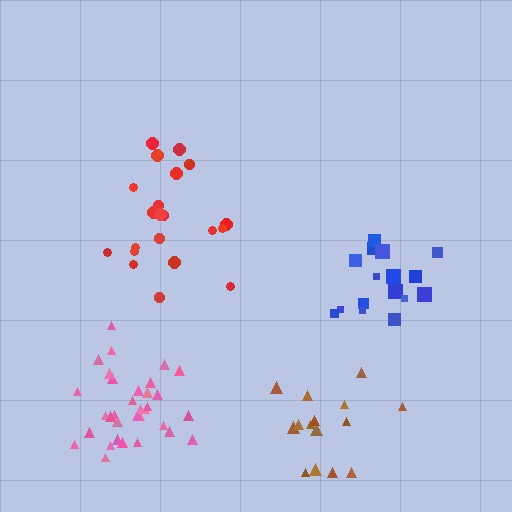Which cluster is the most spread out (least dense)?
Red.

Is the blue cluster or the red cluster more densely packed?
Blue.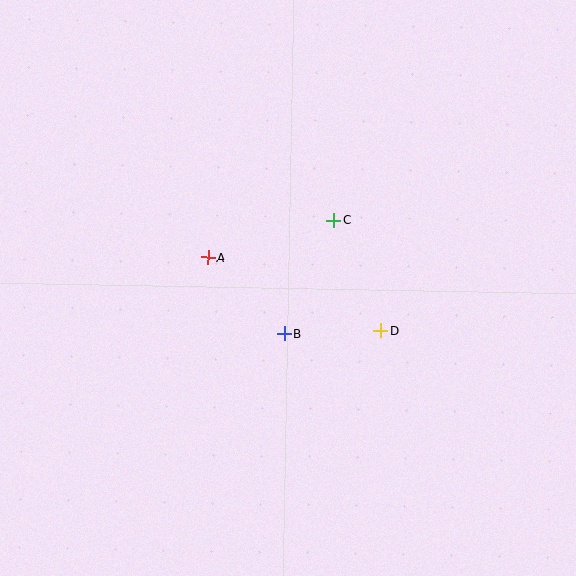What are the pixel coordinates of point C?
Point C is at (334, 220).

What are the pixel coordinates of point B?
Point B is at (284, 334).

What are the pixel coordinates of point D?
Point D is at (381, 330).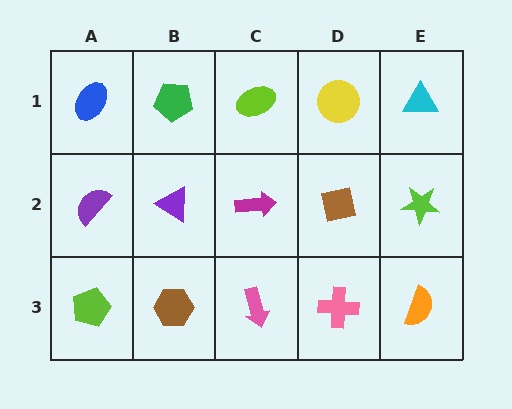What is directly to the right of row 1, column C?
A yellow circle.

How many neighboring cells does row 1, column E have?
2.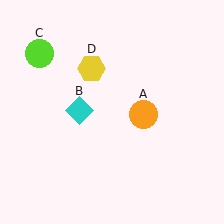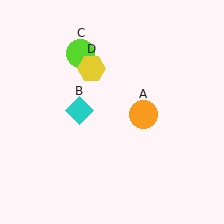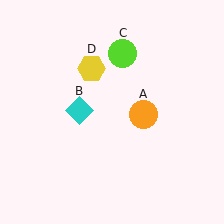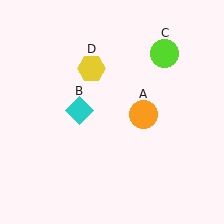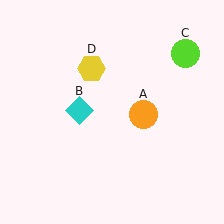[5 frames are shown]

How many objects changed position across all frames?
1 object changed position: lime circle (object C).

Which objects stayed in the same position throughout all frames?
Orange circle (object A) and cyan diamond (object B) and yellow hexagon (object D) remained stationary.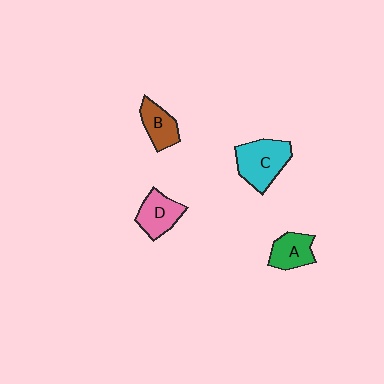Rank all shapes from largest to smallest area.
From largest to smallest: C (cyan), D (pink), A (green), B (brown).